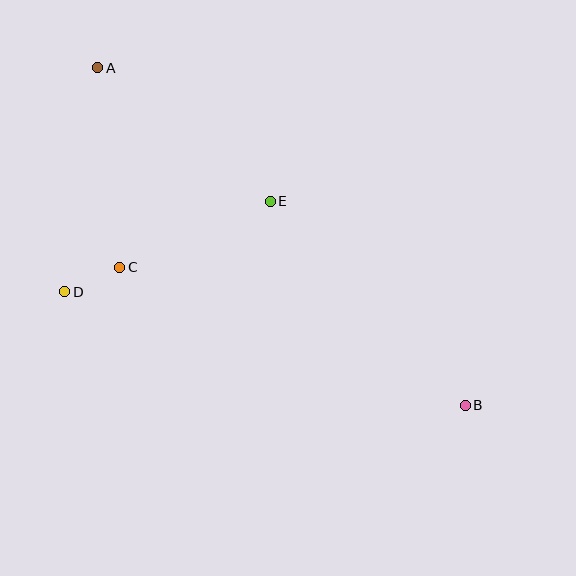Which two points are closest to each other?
Points C and D are closest to each other.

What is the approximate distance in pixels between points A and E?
The distance between A and E is approximately 218 pixels.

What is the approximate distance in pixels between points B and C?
The distance between B and C is approximately 372 pixels.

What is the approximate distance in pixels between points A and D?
The distance between A and D is approximately 227 pixels.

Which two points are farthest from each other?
Points A and B are farthest from each other.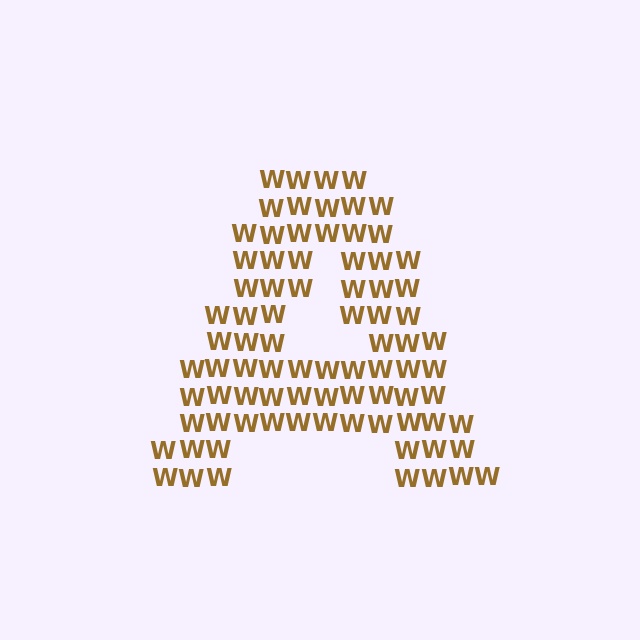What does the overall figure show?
The overall figure shows the letter A.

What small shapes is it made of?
It is made of small letter W's.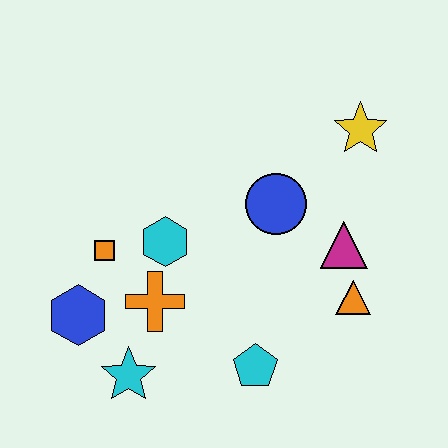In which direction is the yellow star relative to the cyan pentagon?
The yellow star is above the cyan pentagon.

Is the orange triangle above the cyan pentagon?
Yes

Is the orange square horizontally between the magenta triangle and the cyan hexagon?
No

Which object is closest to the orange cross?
The cyan hexagon is closest to the orange cross.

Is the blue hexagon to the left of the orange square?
Yes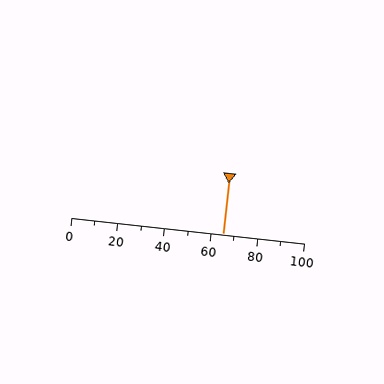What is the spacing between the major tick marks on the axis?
The major ticks are spaced 20 apart.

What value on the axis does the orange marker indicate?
The marker indicates approximately 65.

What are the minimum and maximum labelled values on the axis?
The axis runs from 0 to 100.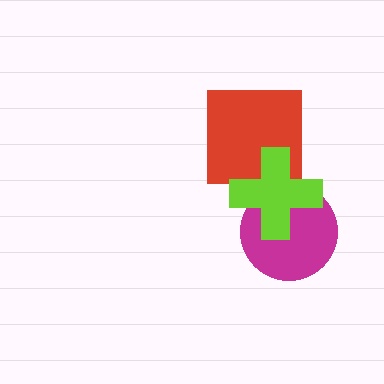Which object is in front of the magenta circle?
The lime cross is in front of the magenta circle.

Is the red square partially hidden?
Yes, it is partially covered by another shape.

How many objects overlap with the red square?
1 object overlaps with the red square.